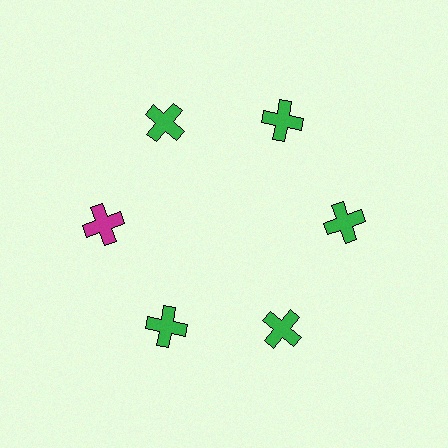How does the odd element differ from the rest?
It has a different color: magenta instead of green.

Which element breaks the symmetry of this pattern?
The magenta cross at roughly the 9 o'clock position breaks the symmetry. All other shapes are green crosses.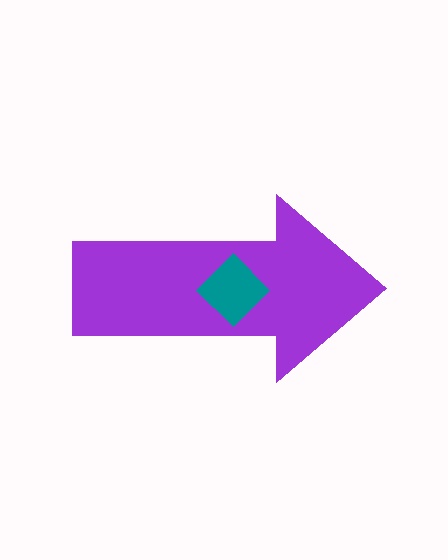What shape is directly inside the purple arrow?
The teal diamond.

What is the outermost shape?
The purple arrow.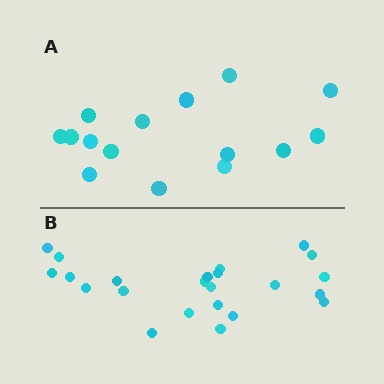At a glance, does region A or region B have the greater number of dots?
Region B (the bottom region) has more dots.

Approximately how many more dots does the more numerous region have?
Region B has roughly 8 or so more dots than region A.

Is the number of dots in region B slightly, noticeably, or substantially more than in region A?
Region B has substantially more. The ratio is roughly 1.5 to 1.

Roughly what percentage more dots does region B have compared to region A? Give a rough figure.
About 55% more.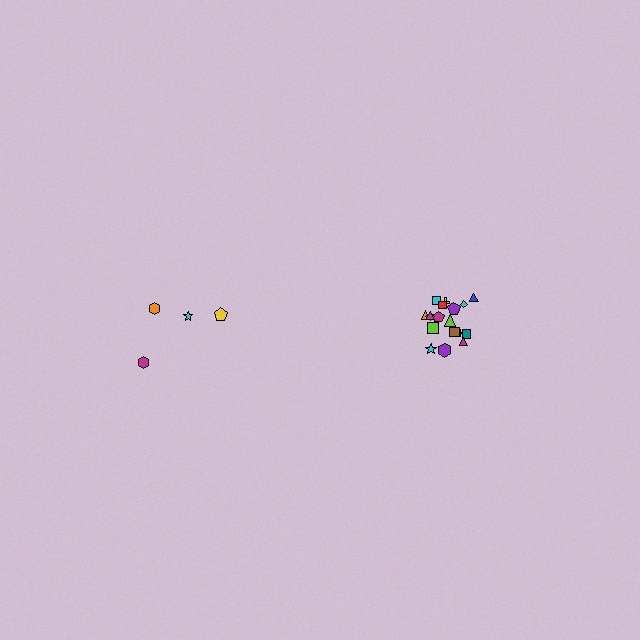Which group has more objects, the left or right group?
The right group.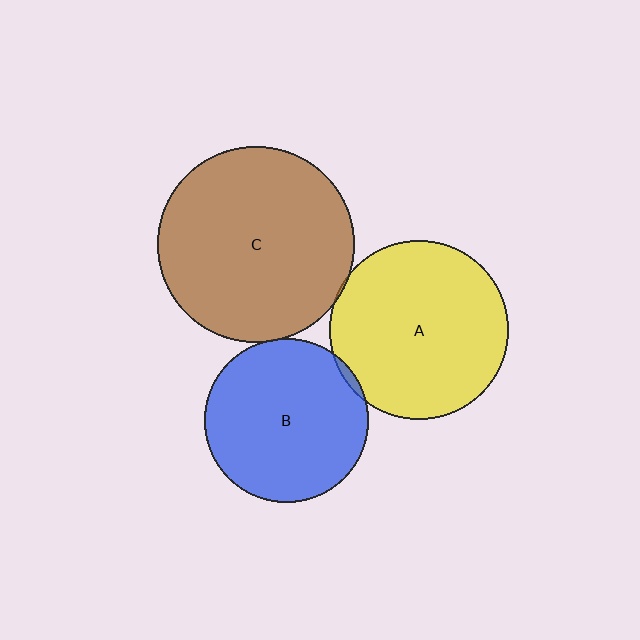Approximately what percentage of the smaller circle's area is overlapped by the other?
Approximately 5%.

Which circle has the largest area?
Circle C (brown).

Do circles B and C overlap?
Yes.